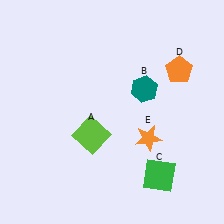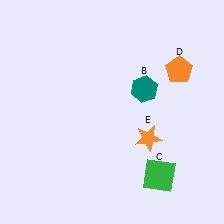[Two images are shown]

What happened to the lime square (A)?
The lime square (A) was removed in Image 2. It was in the bottom-left area of Image 1.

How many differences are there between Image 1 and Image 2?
There is 1 difference between the two images.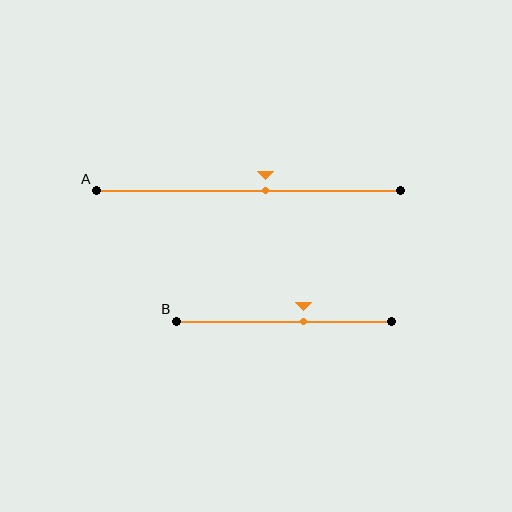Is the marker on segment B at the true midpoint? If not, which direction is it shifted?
No, the marker on segment B is shifted to the right by about 9% of the segment length.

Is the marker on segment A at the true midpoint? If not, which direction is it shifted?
No, the marker on segment A is shifted to the right by about 6% of the segment length.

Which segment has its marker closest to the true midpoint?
Segment A has its marker closest to the true midpoint.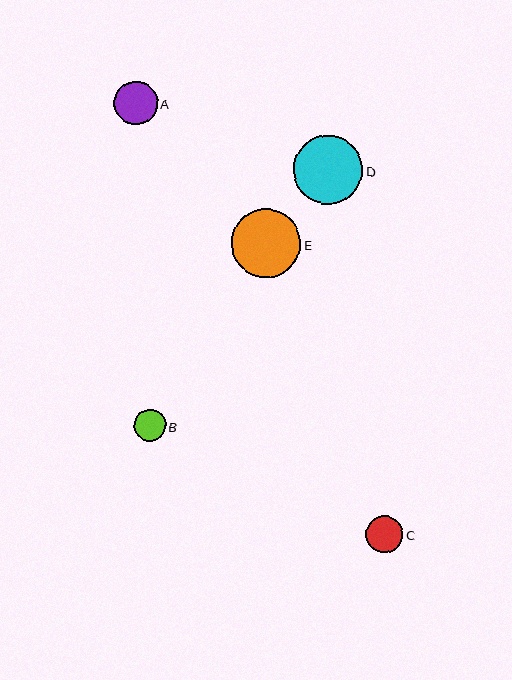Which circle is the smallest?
Circle B is the smallest with a size of approximately 32 pixels.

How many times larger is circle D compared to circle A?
Circle D is approximately 1.6 times the size of circle A.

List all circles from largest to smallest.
From largest to smallest: E, D, A, C, B.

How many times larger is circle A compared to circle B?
Circle A is approximately 1.4 times the size of circle B.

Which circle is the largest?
Circle E is the largest with a size of approximately 69 pixels.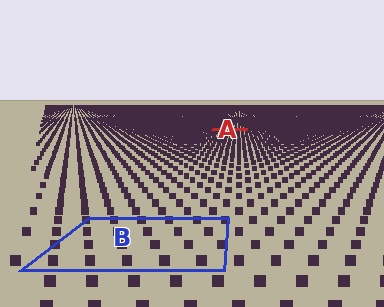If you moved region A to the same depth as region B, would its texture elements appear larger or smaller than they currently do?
They would appear larger. At a closer depth, the same texture elements are projected at a bigger on-screen size.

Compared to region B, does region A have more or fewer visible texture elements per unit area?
Region A has more texture elements per unit area — they are packed more densely because it is farther away.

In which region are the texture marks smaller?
The texture marks are smaller in region A, because it is farther away.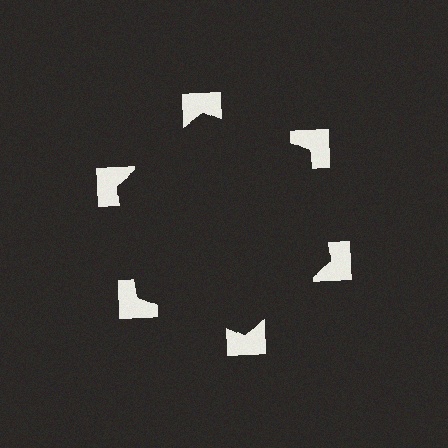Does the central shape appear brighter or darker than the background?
It typically appears slightly darker than the background, even though no actual brightness change is drawn.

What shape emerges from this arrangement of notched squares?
An illusory hexagon — its edges are inferred from the aligned wedge cuts in the notched squares, not physically drawn.